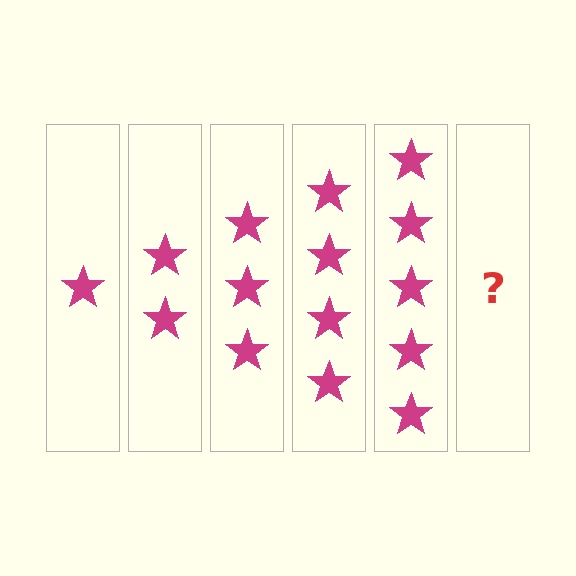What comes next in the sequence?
The next element should be 6 stars.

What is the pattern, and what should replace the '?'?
The pattern is that each step adds one more star. The '?' should be 6 stars.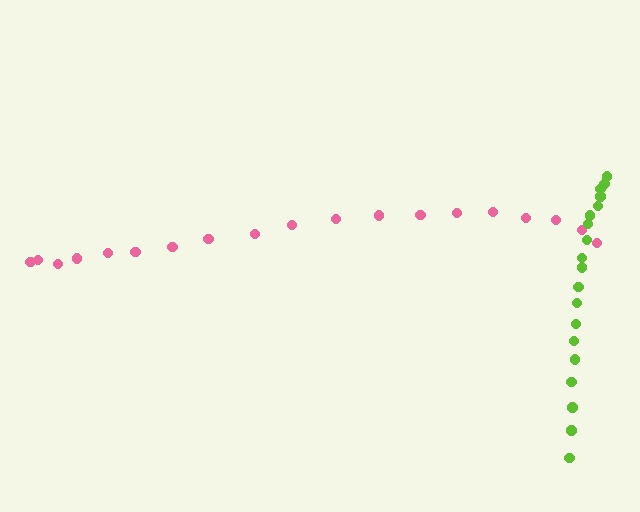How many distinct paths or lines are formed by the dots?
There are 2 distinct paths.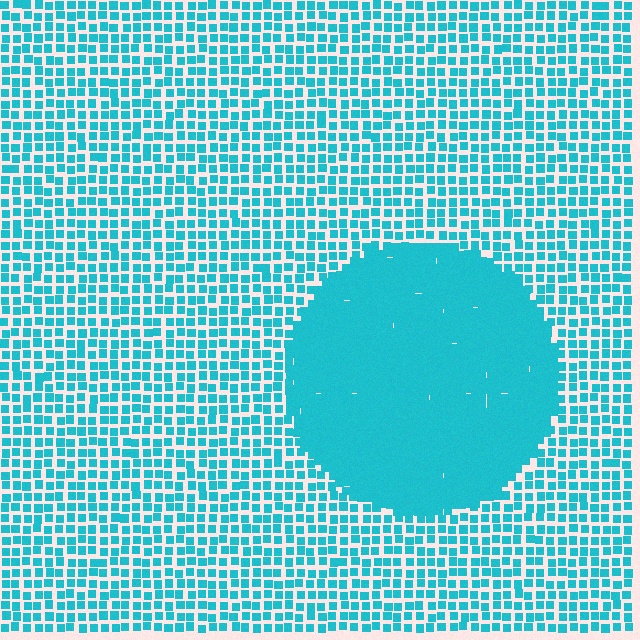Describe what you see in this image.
The image contains small cyan elements arranged at two different densities. A circle-shaped region is visible where the elements are more densely packed than the surrounding area.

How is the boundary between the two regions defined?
The boundary is defined by a change in element density (approximately 2.3x ratio). All elements are the same color, size, and shape.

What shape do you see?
I see a circle.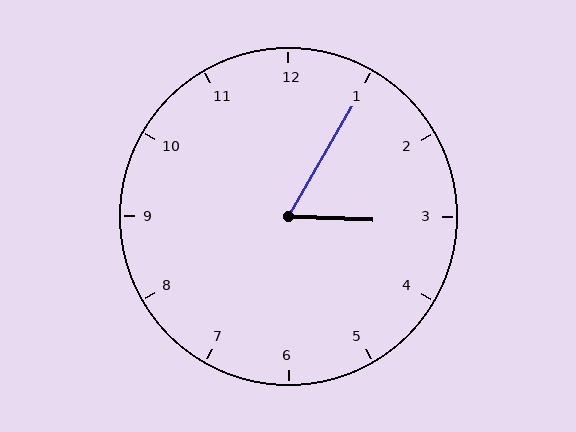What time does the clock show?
3:05.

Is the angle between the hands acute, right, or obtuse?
It is acute.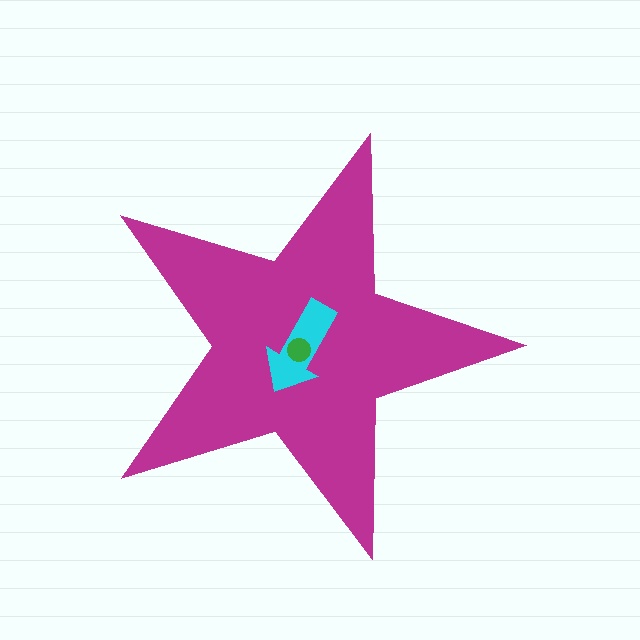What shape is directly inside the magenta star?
The cyan arrow.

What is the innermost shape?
The green circle.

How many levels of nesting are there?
3.